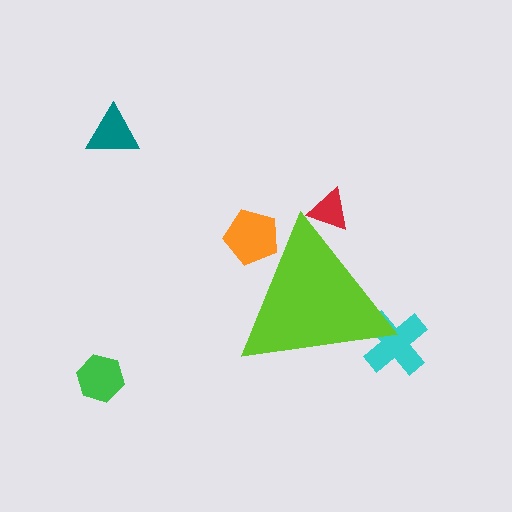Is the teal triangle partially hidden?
No, the teal triangle is fully visible.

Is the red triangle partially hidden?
Yes, the red triangle is partially hidden behind the lime triangle.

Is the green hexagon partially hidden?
No, the green hexagon is fully visible.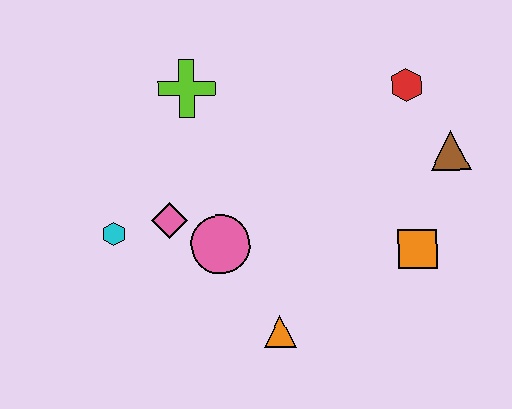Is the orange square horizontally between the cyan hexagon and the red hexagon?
No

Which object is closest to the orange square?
The brown triangle is closest to the orange square.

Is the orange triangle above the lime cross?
No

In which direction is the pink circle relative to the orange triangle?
The pink circle is above the orange triangle.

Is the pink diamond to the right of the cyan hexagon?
Yes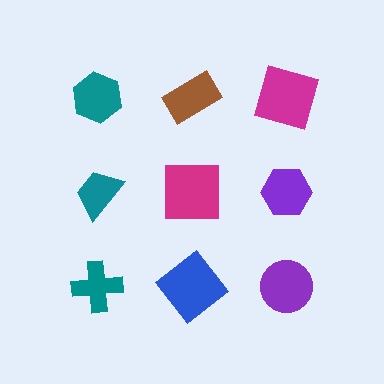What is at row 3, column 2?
A blue diamond.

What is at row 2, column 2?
A magenta square.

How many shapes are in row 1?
3 shapes.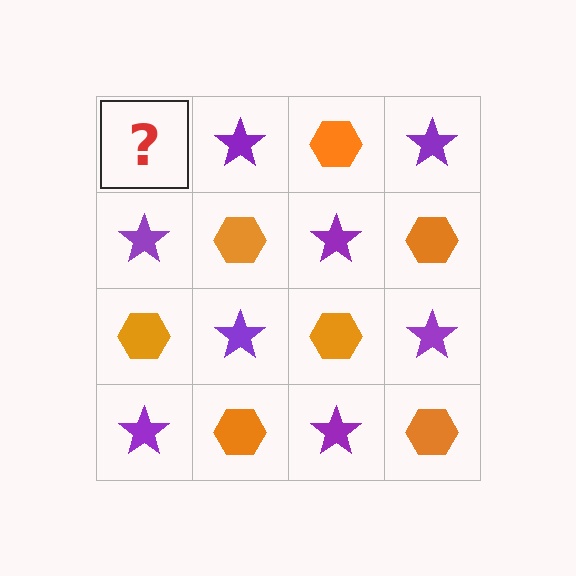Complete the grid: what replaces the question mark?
The question mark should be replaced with an orange hexagon.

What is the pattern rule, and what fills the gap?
The rule is that it alternates orange hexagon and purple star in a checkerboard pattern. The gap should be filled with an orange hexagon.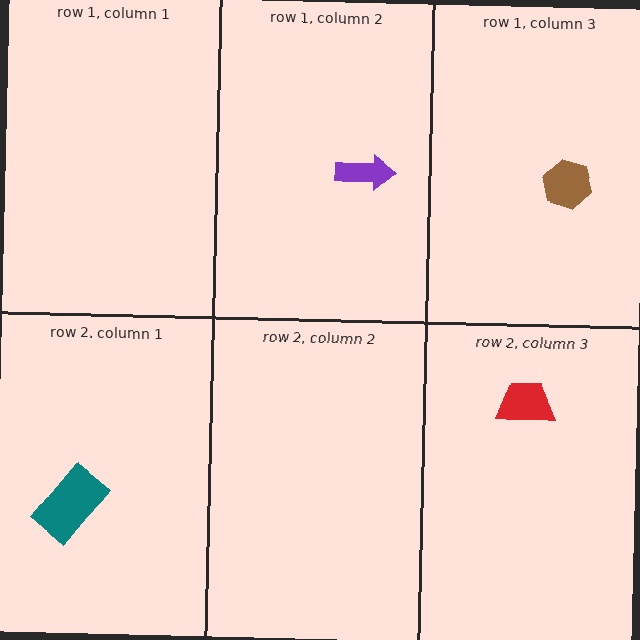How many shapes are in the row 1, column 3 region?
1.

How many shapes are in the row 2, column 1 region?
1.